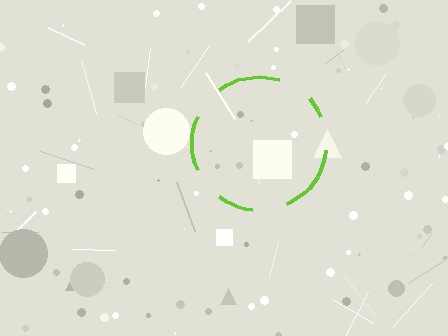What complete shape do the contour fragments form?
The contour fragments form a circle.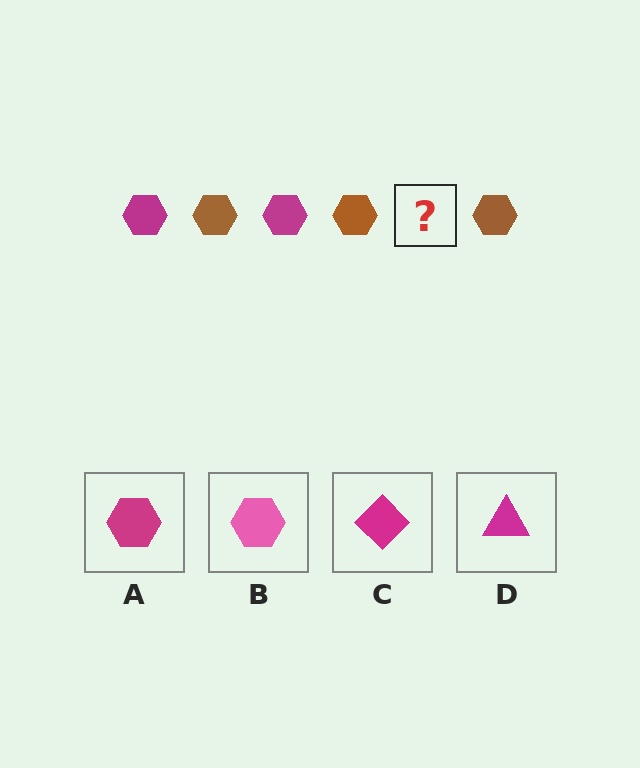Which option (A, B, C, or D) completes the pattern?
A.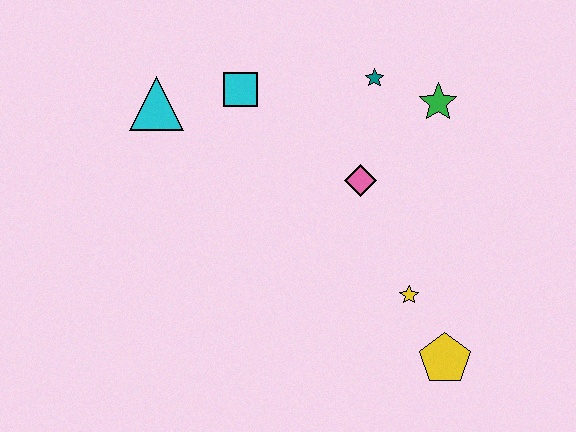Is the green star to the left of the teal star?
No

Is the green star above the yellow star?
Yes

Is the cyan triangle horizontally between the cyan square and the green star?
No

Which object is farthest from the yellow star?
The cyan triangle is farthest from the yellow star.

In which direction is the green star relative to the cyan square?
The green star is to the right of the cyan square.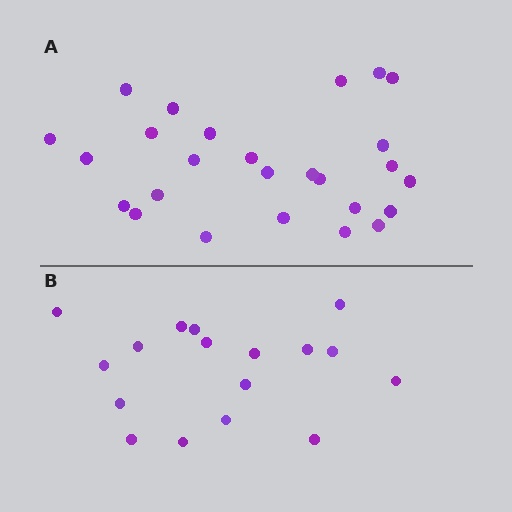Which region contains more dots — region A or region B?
Region A (the top region) has more dots.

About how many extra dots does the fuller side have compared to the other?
Region A has roughly 8 or so more dots than region B.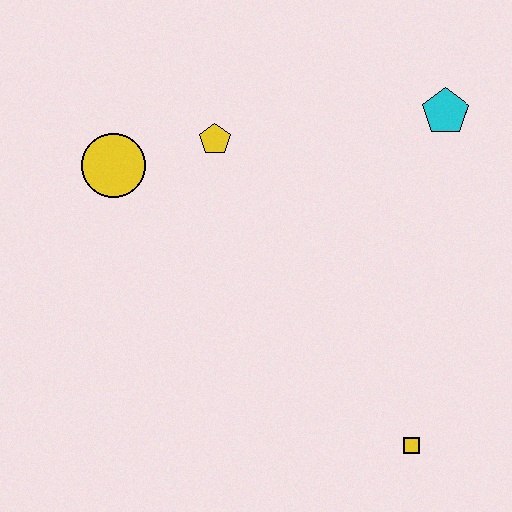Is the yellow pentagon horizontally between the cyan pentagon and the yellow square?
No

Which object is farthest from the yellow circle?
The yellow square is farthest from the yellow circle.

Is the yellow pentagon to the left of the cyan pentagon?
Yes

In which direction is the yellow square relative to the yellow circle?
The yellow square is to the right of the yellow circle.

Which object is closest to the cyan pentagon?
The yellow pentagon is closest to the cyan pentagon.